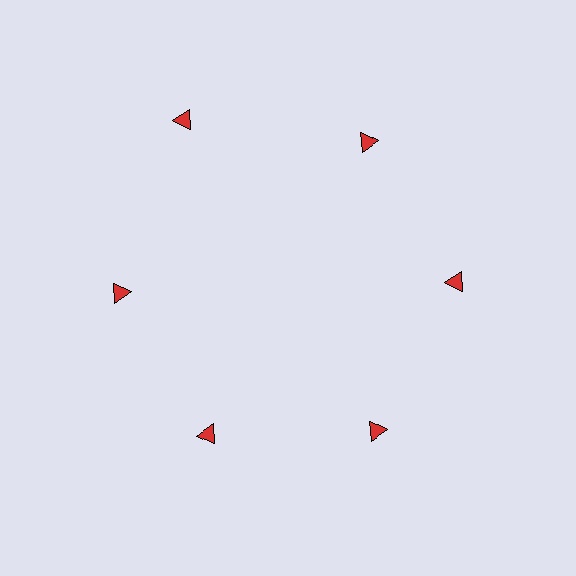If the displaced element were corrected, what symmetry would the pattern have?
It would have 6-fold rotational symmetry — the pattern would map onto itself every 60 degrees.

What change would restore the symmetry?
The symmetry would be restored by moving it inward, back onto the ring so that all 6 triangles sit at equal angles and equal distance from the center.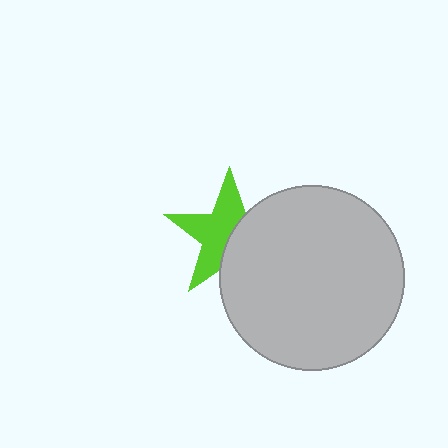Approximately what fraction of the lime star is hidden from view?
Roughly 43% of the lime star is hidden behind the light gray circle.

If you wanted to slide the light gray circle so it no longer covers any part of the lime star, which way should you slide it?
Slide it right — that is the most direct way to separate the two shapes.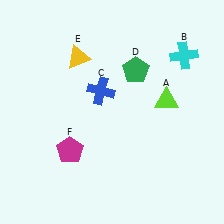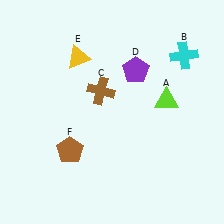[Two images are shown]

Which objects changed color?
C changed from blue to brown. D changed from green to purple. F changed from magenta to brown.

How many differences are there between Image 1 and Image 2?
There are 3 differences between the two images.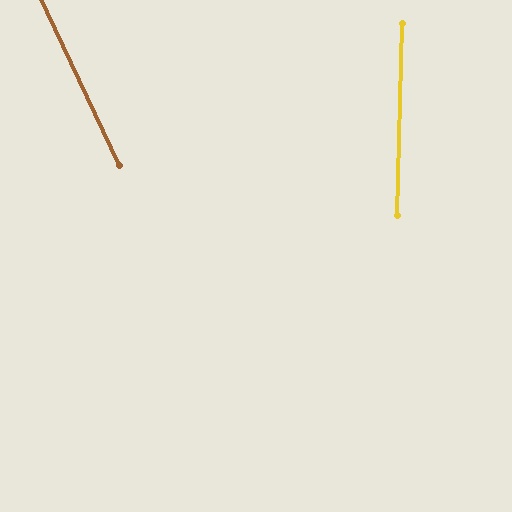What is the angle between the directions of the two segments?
Approximately 26 degrees.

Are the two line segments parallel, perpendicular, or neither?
Neither parallel nor perpendicular — they differ by about 26°.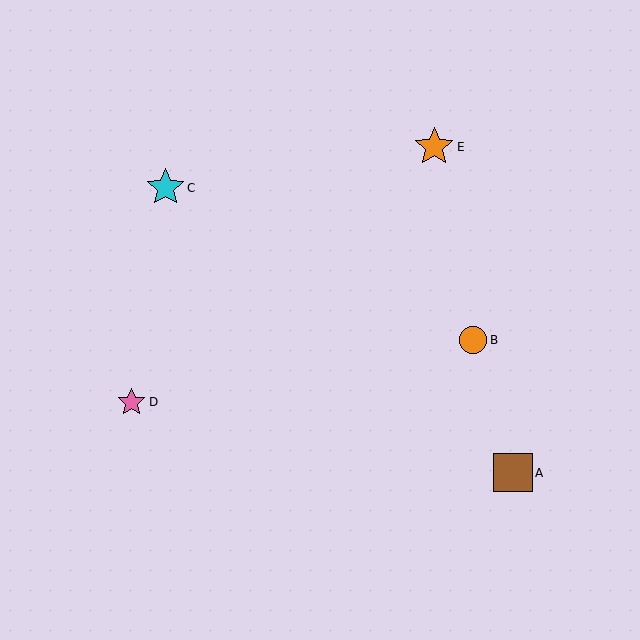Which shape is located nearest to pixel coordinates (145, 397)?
The pink star (labeled D) at (132, 402) is nearest to that location.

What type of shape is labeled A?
Shape A is a brown square.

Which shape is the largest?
The orange star (labeled E) is the largest.